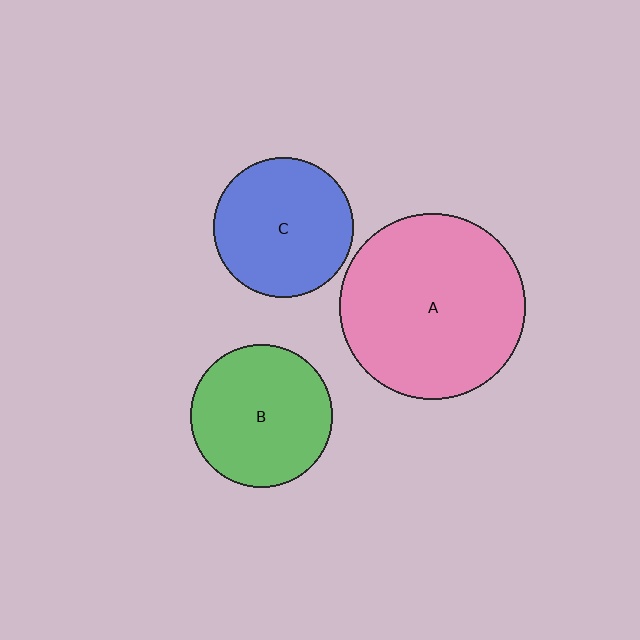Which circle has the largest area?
Circle A (pink).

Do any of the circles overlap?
No, none of the circles overlap.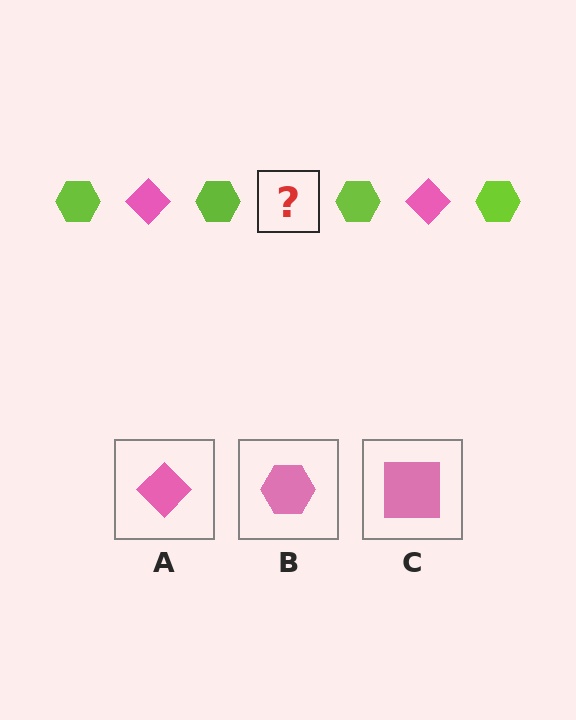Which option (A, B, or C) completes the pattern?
A.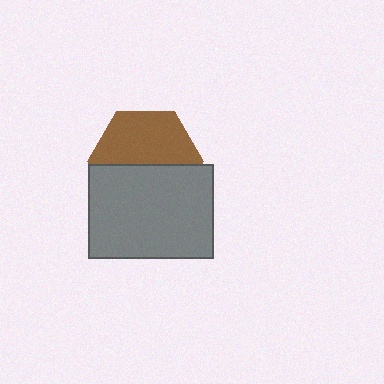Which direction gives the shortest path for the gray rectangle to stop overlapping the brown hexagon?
Moving down gives the shortest separation.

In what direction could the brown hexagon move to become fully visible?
The brown hexagon could move up. That would shift it out from behind the gray rectangle entirely.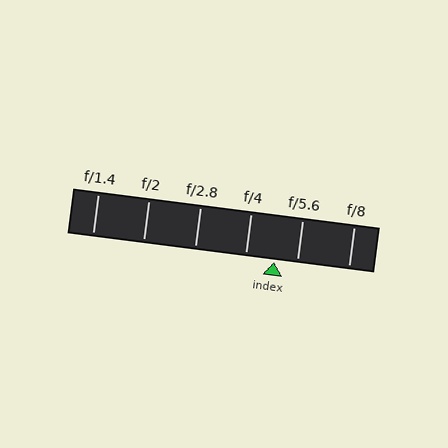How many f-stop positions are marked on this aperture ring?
There are 6 f-stop positions marked.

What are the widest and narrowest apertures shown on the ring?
The widest aperture shown is f/1.4 and the narrowest is f/8.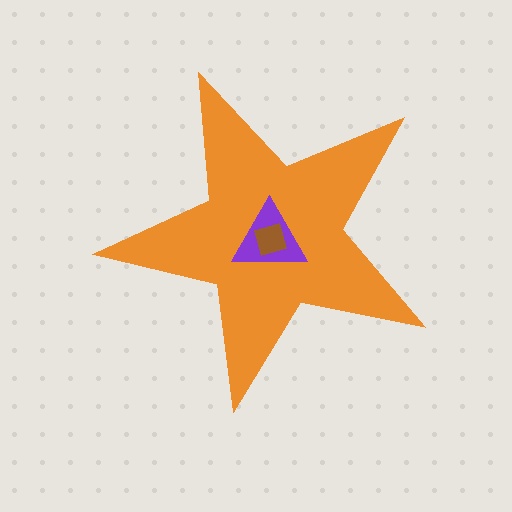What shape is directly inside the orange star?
The purple triangle.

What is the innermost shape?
The brown diamond.